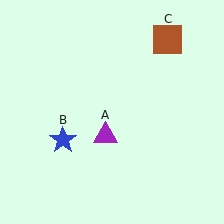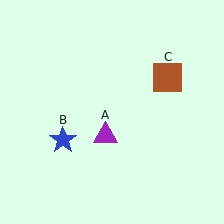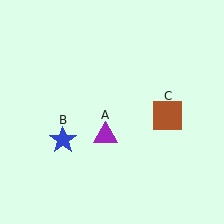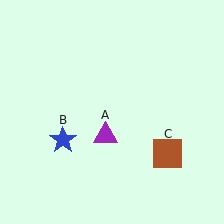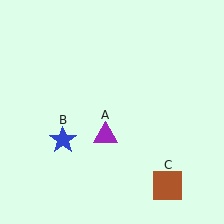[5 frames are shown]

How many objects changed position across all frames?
1 object changed position: brown square (object C).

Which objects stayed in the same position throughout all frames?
Purple triangle (object A) and blue star (object B) remained stationary.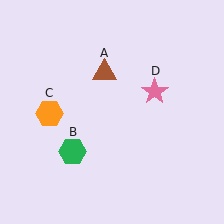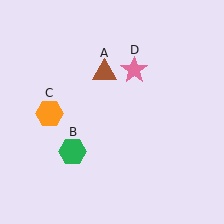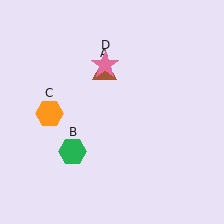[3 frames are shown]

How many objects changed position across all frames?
1 object changed position: pink star (object D).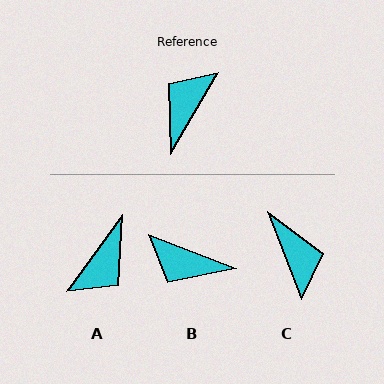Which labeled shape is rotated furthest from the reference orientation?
A, about 174 degrees away.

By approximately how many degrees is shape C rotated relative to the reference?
Approximately 128 degrees clockwise.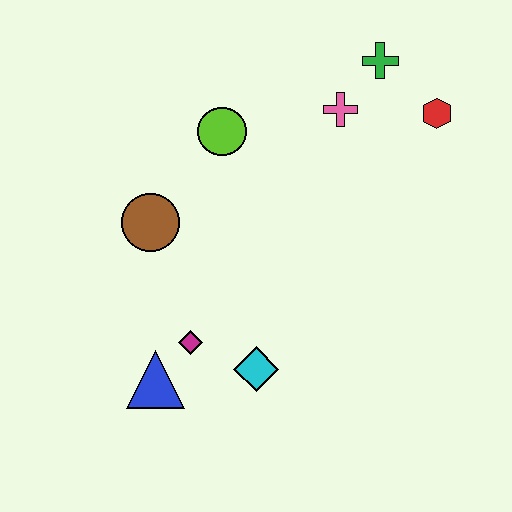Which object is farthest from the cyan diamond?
The green cross is farthest from the cyan diamond.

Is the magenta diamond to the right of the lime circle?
No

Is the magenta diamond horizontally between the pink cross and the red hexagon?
No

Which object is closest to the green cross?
The pink cross is closest to the green cross.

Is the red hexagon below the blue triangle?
No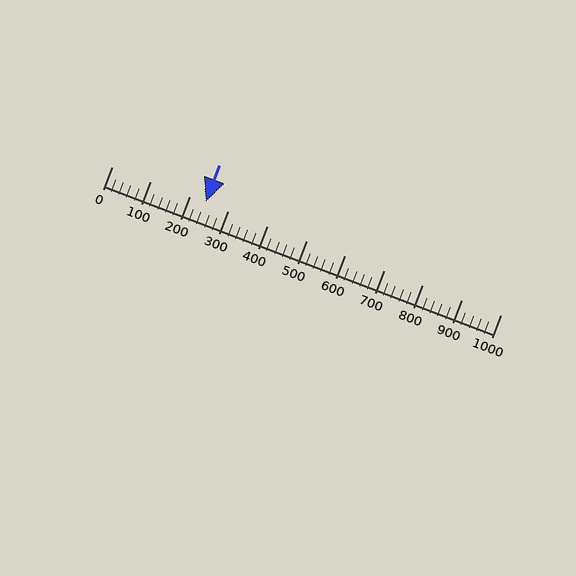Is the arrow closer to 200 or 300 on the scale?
The arrow is closer to 200.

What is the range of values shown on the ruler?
The ruler shows values from 0 to 1000.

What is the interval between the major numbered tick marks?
The major tick marks are spaced 100 units apart.